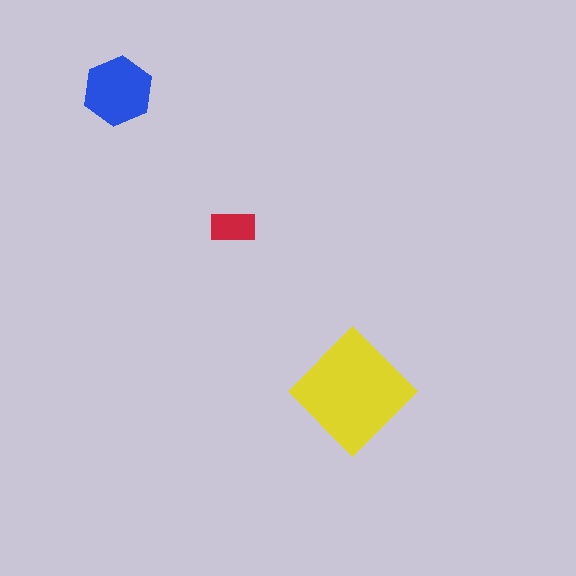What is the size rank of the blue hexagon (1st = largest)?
2nd.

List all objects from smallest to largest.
The red rectangle, the blue hexagon, the yellow diamond.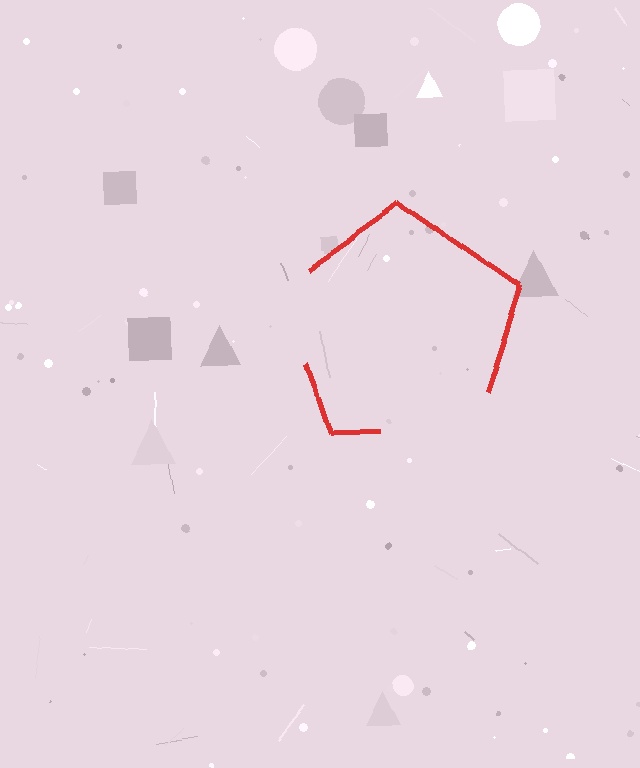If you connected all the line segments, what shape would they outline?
They would outline a pentagon.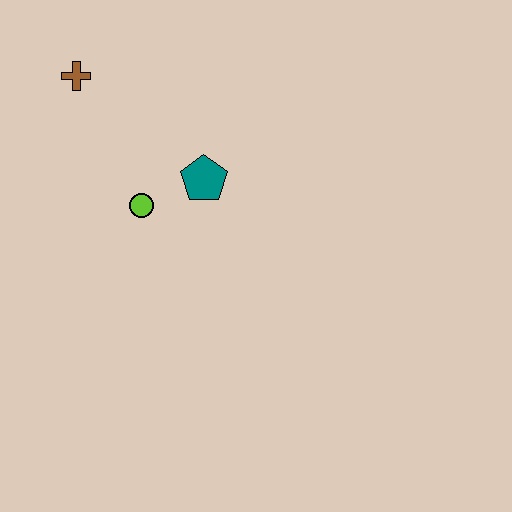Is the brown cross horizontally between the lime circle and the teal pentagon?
No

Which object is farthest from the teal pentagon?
The brown cross is farthest from the teal pentagon.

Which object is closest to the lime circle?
The teal pentagon is closest to the lime circle.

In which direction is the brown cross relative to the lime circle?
The brown cross is above the lime circle.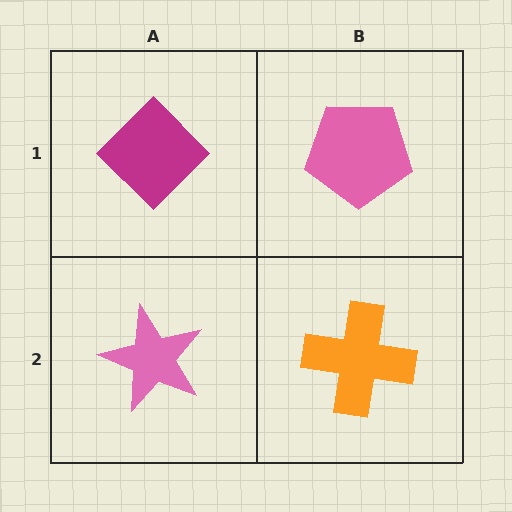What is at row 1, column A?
A magenta diamond.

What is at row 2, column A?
A pink star.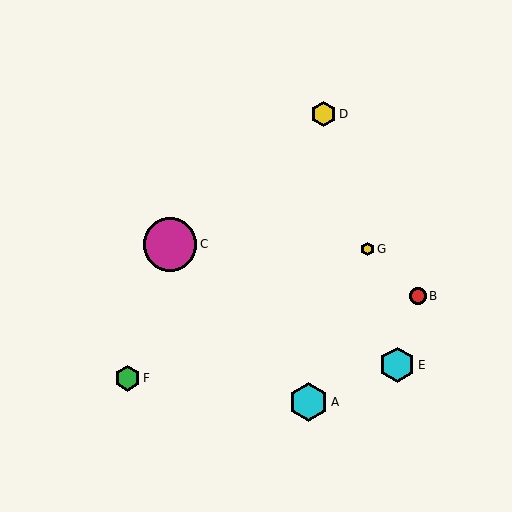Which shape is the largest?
The magenta circle (labeled C) is the largest.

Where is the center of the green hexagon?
The center of the green hexagon is at (127, 378).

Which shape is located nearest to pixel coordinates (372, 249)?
The yellow hexagon (labeled G) at (368, 249) is nearest to that location.